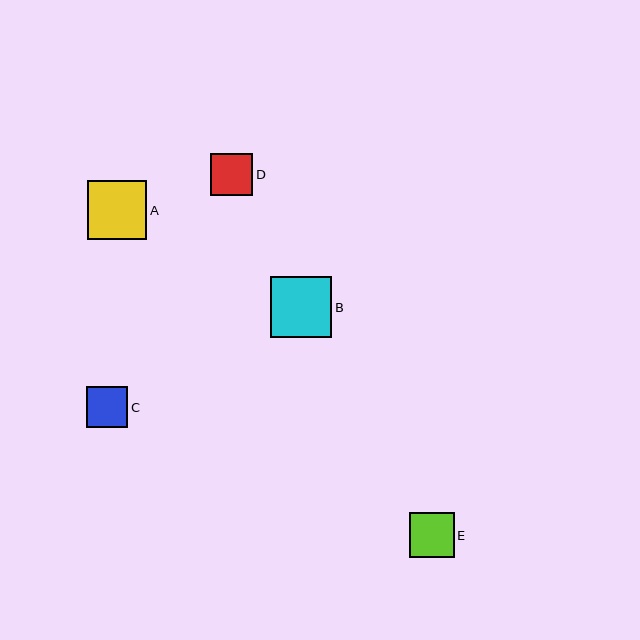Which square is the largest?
Square B is the largest with a size of approximately 61 pixels.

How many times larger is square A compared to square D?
Square A is approximately 1.4 times the size of square D.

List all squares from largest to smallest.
From largest to smallest: B, A, E, D, C.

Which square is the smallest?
Square C is the smallest with a size of approximately 41 pixels.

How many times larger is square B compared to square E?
Square B is approximately 1.4 times the size of square E.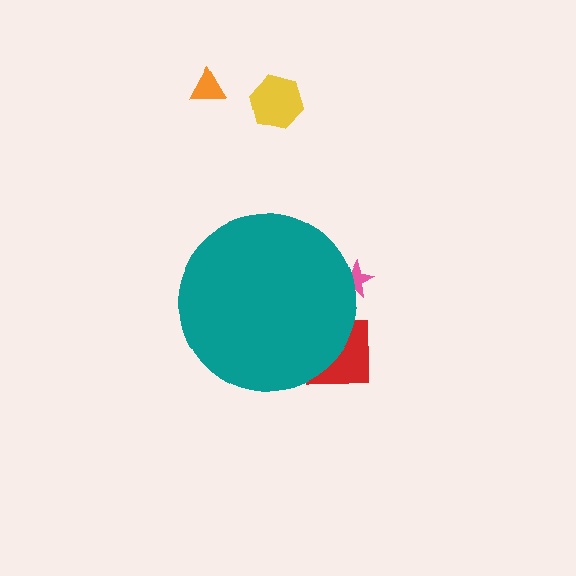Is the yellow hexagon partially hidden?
No, the yellow hexagon is fully visible.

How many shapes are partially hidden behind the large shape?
2 shapes are partially hidden.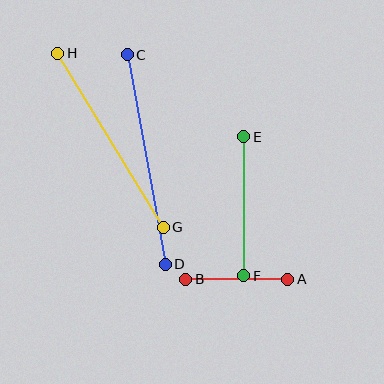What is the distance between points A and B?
The distance is approximately 102 pixels.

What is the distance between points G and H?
The distance is approximately 204 pixels.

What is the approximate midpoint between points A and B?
The midpoint is at approximately (237, 279) pixels.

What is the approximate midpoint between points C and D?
The midpoint is at approximately (146, 159) pixels.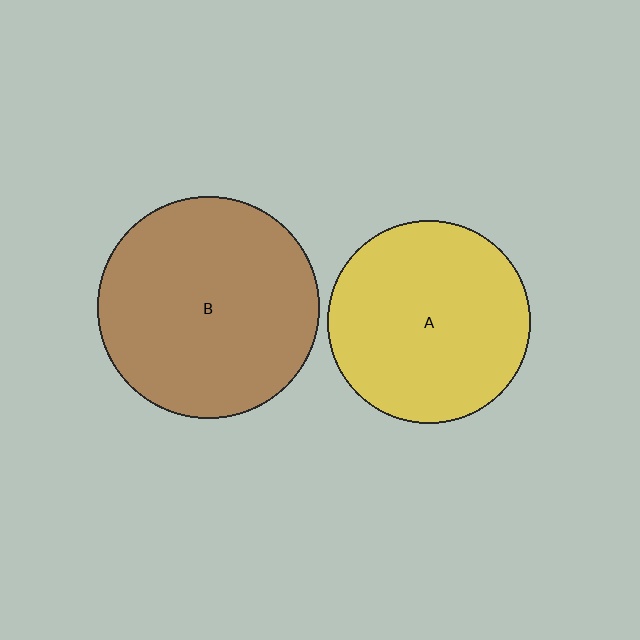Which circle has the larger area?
Circle B (brown).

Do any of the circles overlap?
No, none of the circles overlap.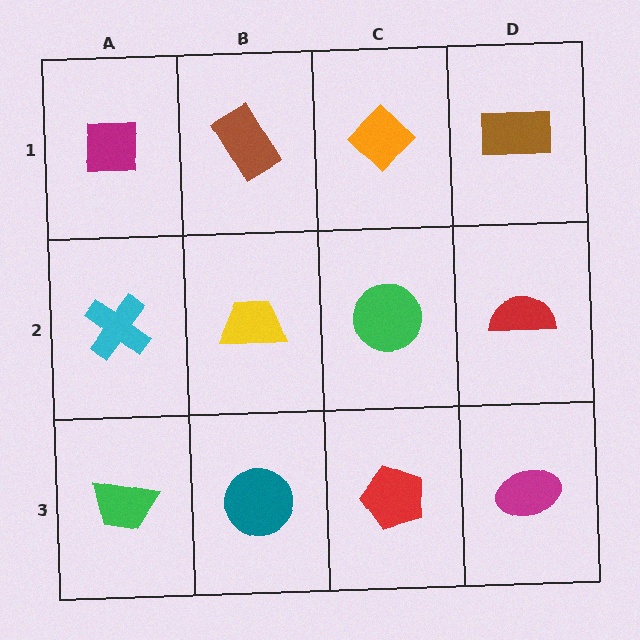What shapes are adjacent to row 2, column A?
A magenta square (row 1, column A), a green trapezoid (row 3, column A), a yellow trapezoid (row 2, column B).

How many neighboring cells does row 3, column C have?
3.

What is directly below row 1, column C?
A green circle.